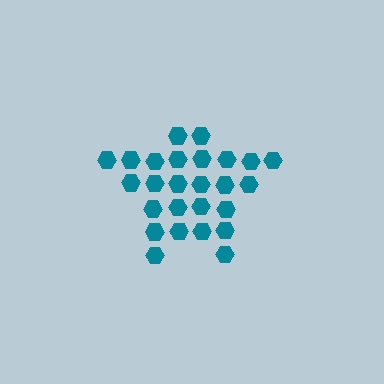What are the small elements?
The small elements are hexagons.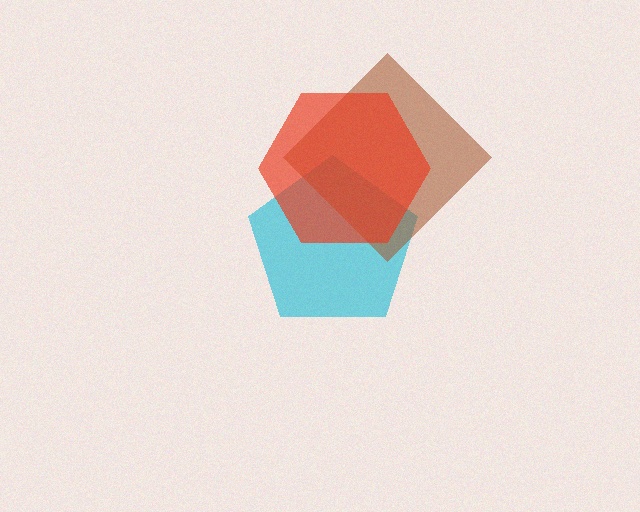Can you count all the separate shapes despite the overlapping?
Yes, there are 3 separate shapes.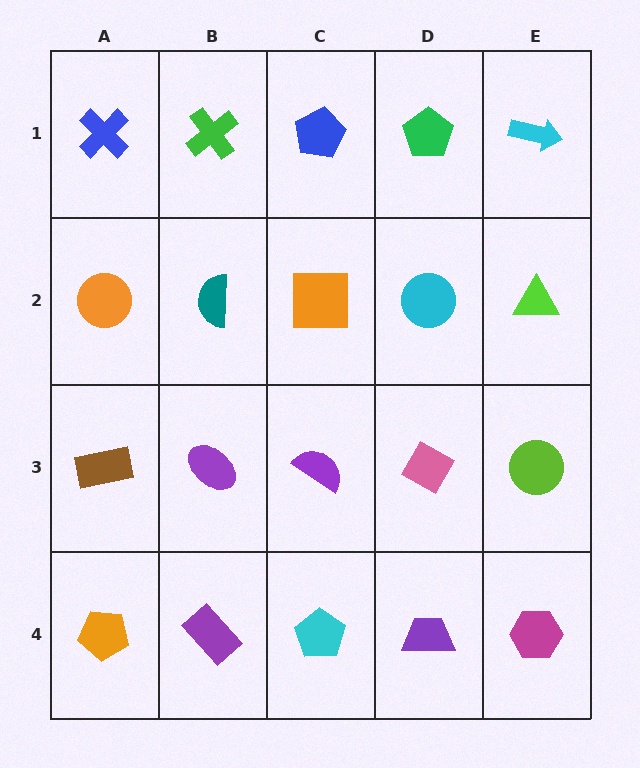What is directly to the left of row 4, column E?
A purple trapezoid.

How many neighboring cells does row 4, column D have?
3.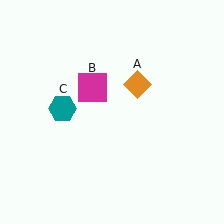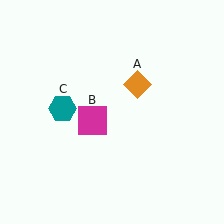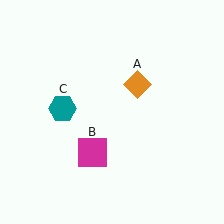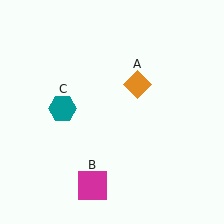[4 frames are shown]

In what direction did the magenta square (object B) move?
The magenta square (object B) moved down.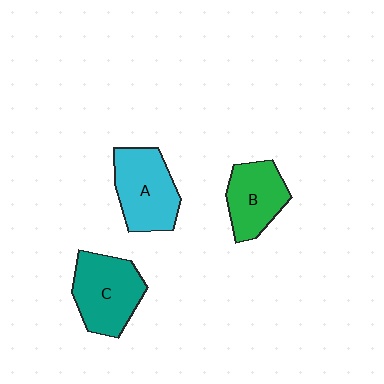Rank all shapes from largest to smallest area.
From largest to smallest: C (teal), A (cyan), B (green).